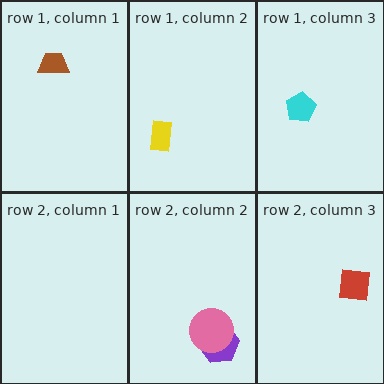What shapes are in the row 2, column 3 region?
The red square.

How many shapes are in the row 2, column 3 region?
1.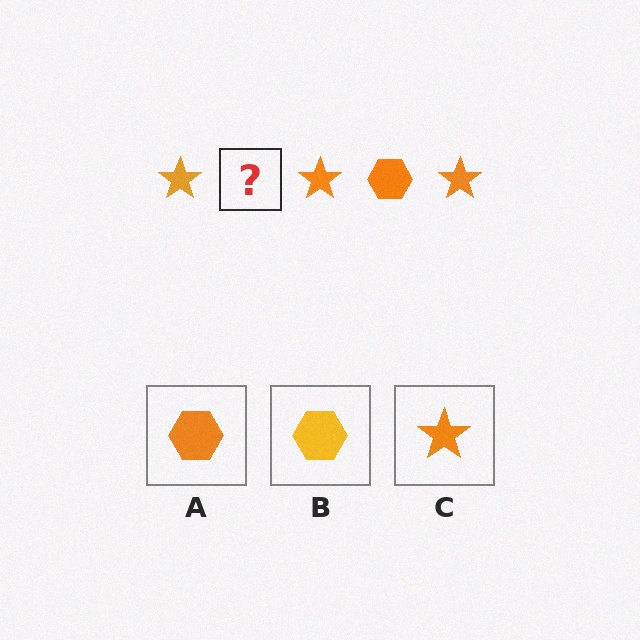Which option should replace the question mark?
Option A.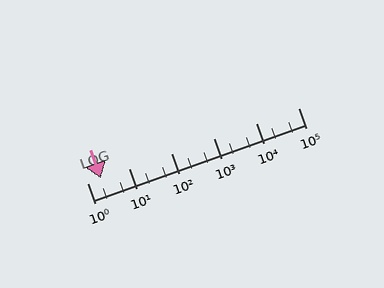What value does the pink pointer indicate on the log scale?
The pointer indicates approximately 2.1.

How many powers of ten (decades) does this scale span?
The scale spans 5 decades, from 1 to 100000.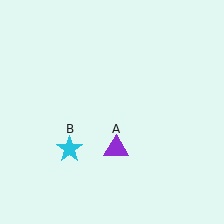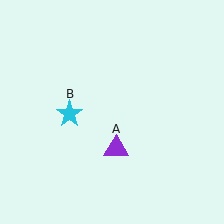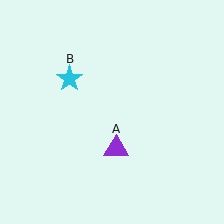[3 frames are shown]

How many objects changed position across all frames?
1 object changed position: cyan star (object B).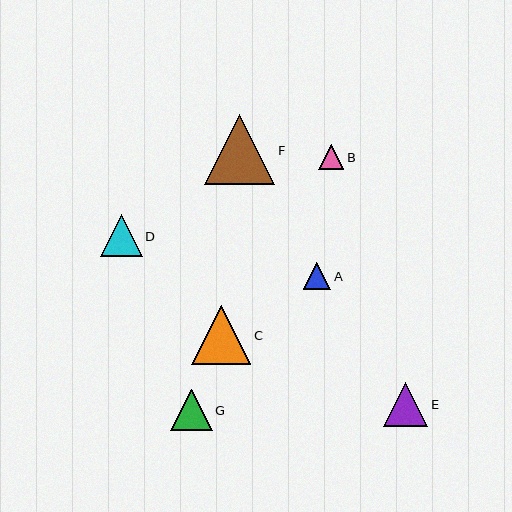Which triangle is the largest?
Triangle F is the largest with a size of approximately 70 pixels.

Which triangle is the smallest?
Triangle B is the smallest with a size of approximately 25 pixels.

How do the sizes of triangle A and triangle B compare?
Triangle A and triangle B are approximately the same size.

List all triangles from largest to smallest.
From largest to smallest: F, C, E, G, D, A, B.